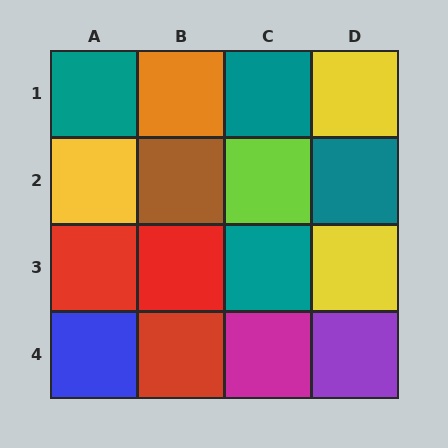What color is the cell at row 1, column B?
Orange.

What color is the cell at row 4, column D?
Purple.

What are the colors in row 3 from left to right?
Red, red, teal, yellow.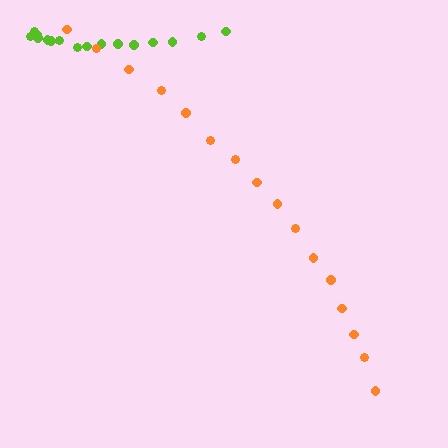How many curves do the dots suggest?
There are 2 distinct paths.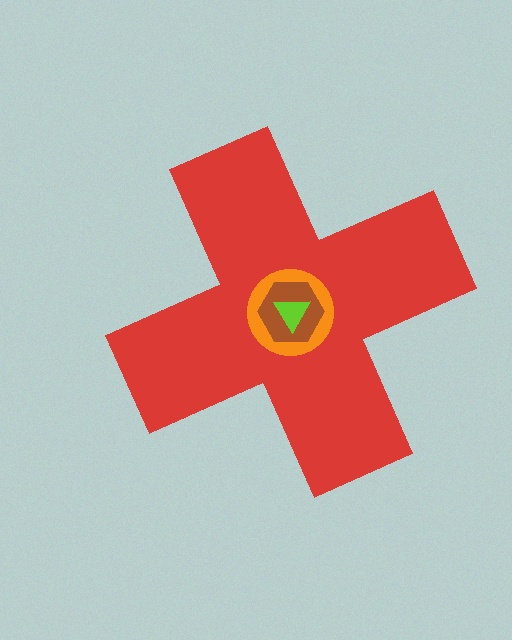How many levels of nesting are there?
4.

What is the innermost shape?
The lime triangle.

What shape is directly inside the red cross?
The orange circle.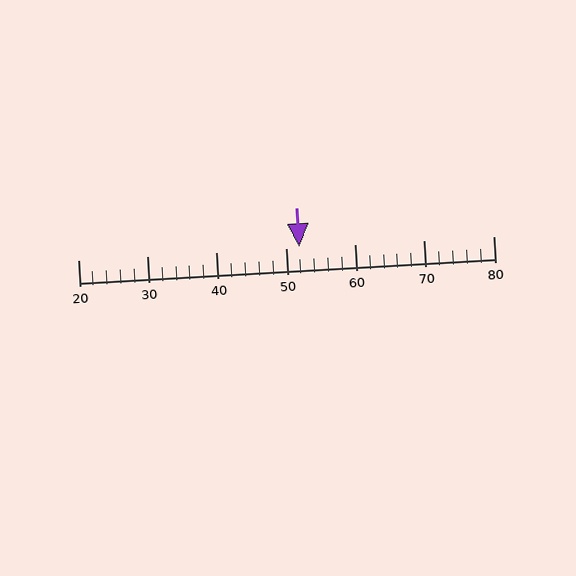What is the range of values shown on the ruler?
The ruler shows values from 20 to 80.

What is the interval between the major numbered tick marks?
The major tick marks are spaced 10 units apart.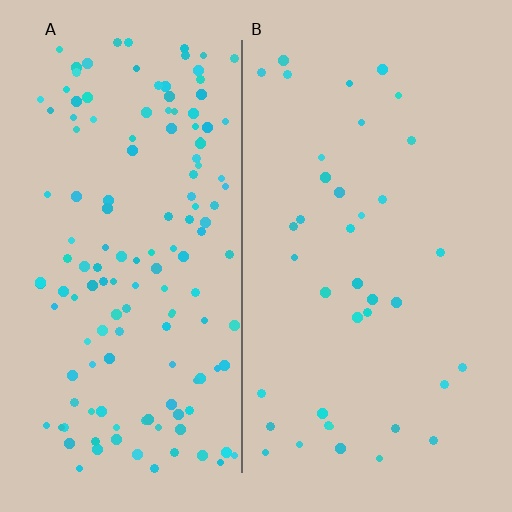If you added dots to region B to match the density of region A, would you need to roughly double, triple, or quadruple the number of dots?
Approximately quadruple.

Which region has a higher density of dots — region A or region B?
A (the left).